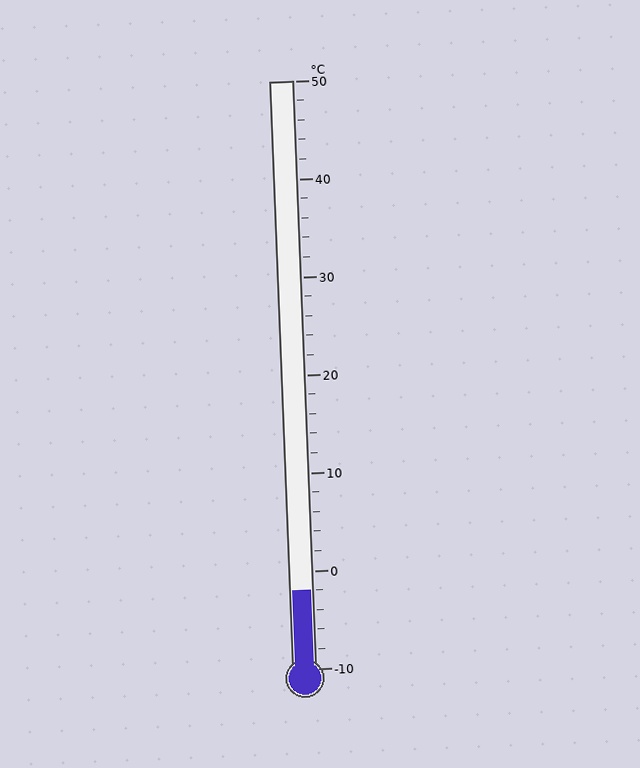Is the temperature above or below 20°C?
The temperature is below 20°C.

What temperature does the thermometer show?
The thermometer shows approximately -2°C.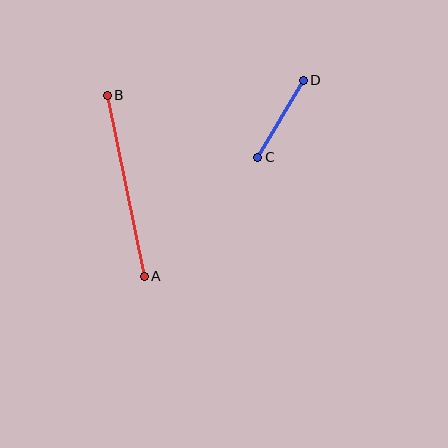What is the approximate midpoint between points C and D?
The midpoint is at approximately (281, 119) pixels.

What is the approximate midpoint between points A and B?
The midpoint is at approximately (126, 186) pixels.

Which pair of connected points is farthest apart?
Points A and B are farthest apart.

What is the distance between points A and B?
The distance is approximately 185 pixels.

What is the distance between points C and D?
The distance is approximately 89 pixels.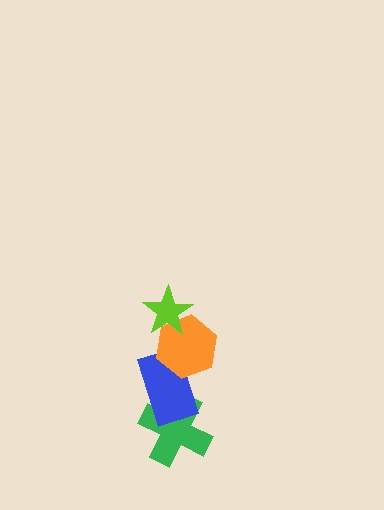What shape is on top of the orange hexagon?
The lime star is on top of the orange hexagon.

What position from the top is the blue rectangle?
The blue rectangle is 3rd from the top.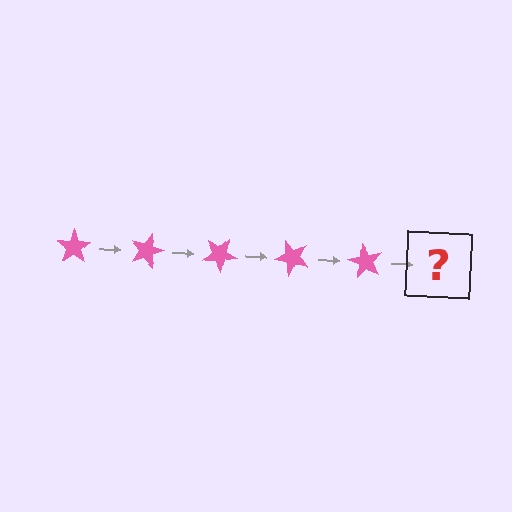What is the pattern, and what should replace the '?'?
The pattern is that the star rotates 15 degrees each step. The '?' should be a pink star rotated 75 degrees.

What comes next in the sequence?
The next element should be a pink star rotated 75 degrees.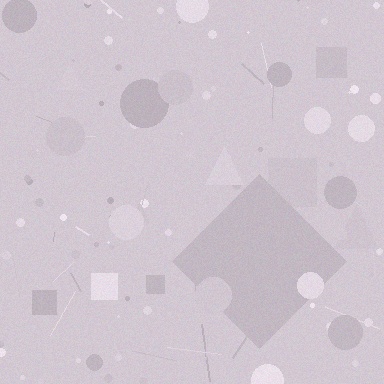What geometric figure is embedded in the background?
A diamond is embedded in the background.